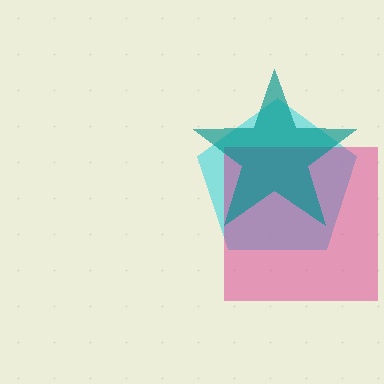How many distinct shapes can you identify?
There are 3 distinct shapes: a cyan pentagon, a magenta square, a teal star.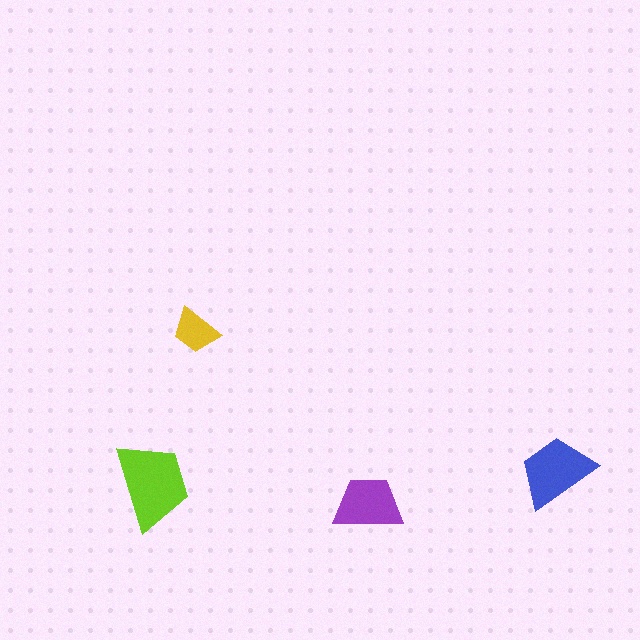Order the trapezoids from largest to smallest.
the lime one, the blue one, the purple one, the yellow one.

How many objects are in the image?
There are 4 objects in the image.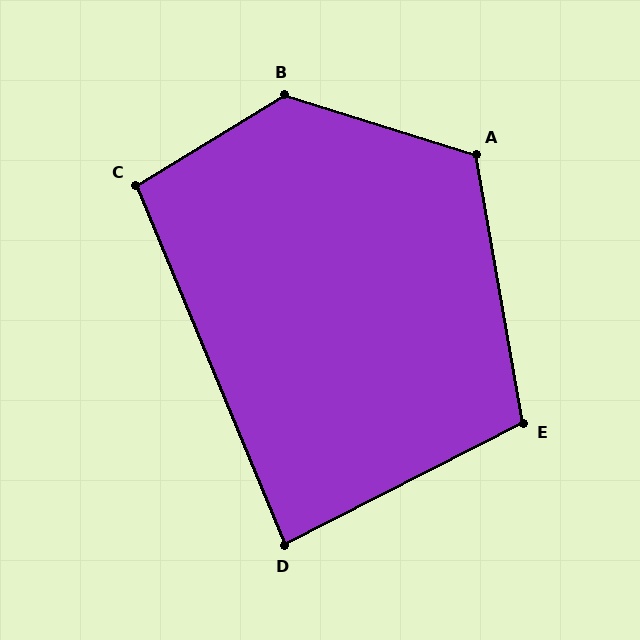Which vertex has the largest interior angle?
B, at approximately 131 degrees.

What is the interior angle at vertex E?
Approximately 107 degrees (obtuse).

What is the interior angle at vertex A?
Approximately 117 degrees (obtuse).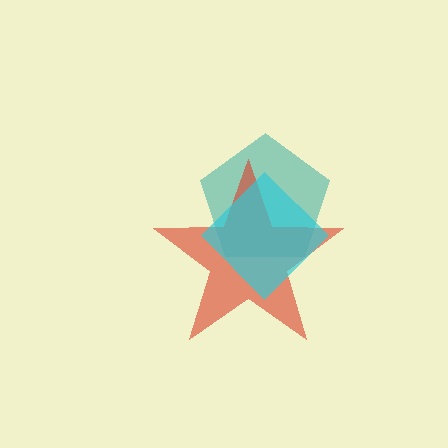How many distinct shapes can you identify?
There are 3 distinct shapes: a teal pentagon, a red star, a cyan diamond.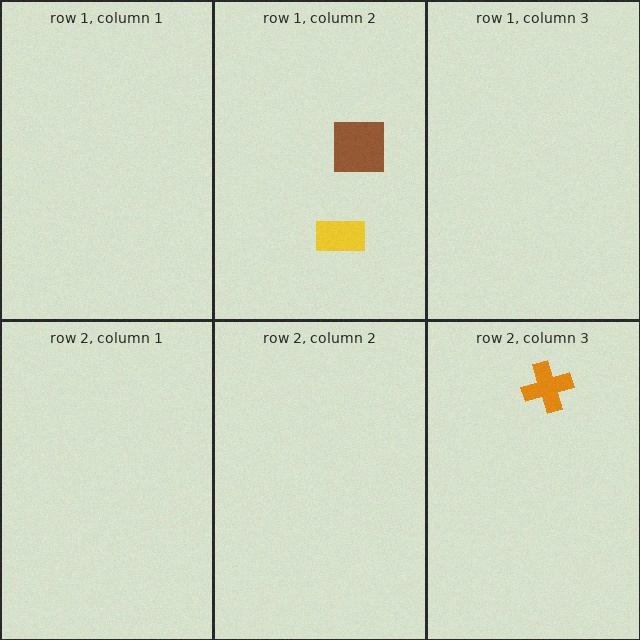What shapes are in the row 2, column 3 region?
The orange cross.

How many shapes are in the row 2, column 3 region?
1.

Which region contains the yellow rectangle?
The row 1, column 2 region.